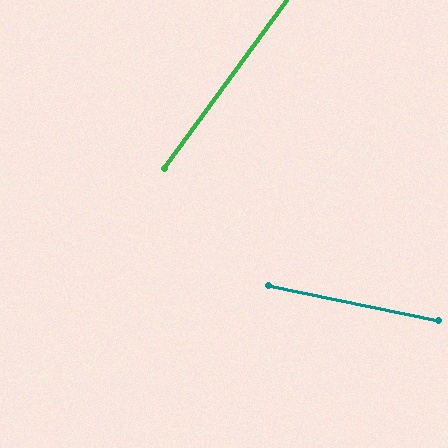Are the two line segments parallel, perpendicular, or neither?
Neither parallel nor perpendicular — they differ by about 66°.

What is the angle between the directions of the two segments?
Approximately 66 degrees.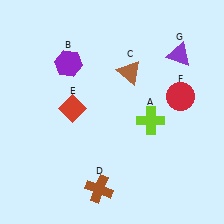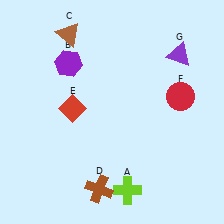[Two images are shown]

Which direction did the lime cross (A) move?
The lime cross (A) moved down.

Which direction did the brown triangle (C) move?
The brown triangle (C) moved left.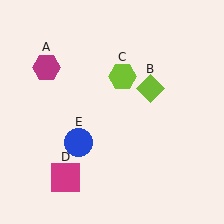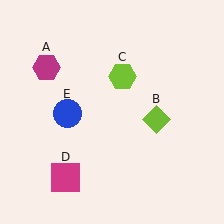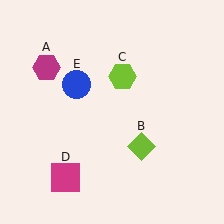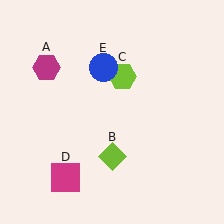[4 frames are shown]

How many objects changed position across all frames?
2 objects changed position: lime diamond (object B), blue circle (object E).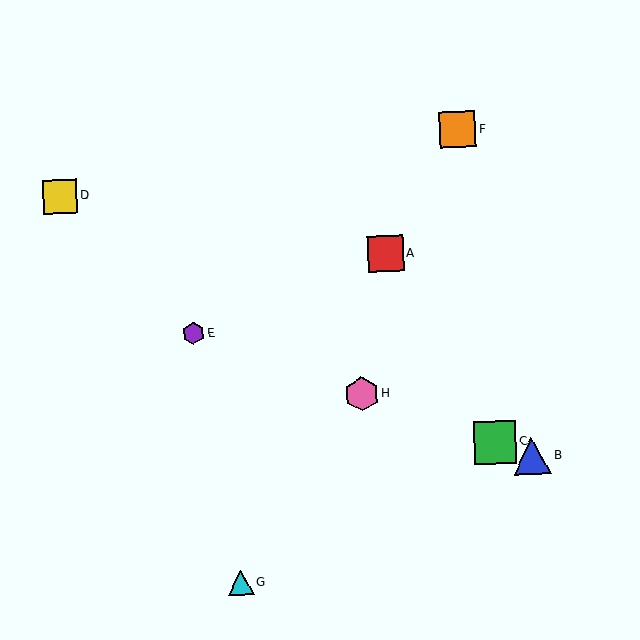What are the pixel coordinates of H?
Object H is at (362, 394).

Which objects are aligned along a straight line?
Objects B, C, E, H are aligned along a straight line.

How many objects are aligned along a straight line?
4 objects (B, C, E, H) are aligned along a straight line.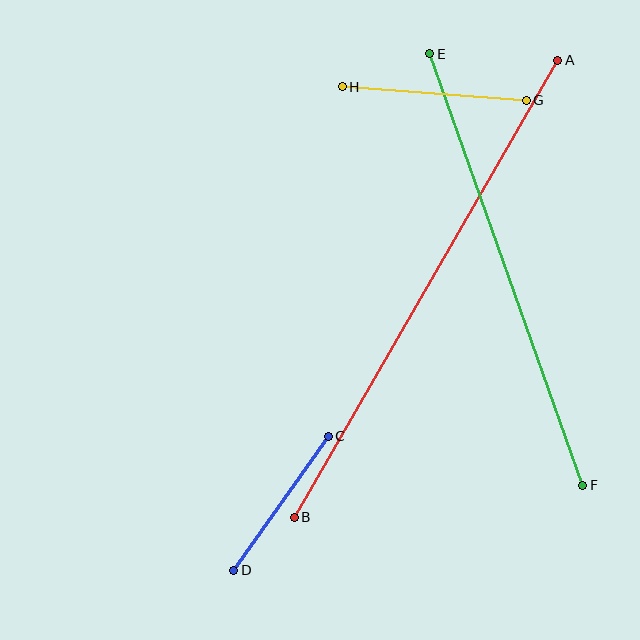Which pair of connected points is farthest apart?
Points A and B are farthest apart.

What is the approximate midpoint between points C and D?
The midpoint is at approximately (281, 503) pixels.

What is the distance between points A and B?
The distance is approximately 528 pixels.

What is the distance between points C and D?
The distance is approximately 164 pixels.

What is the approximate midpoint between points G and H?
The midpoint is at approximately (434, 93) pixels.